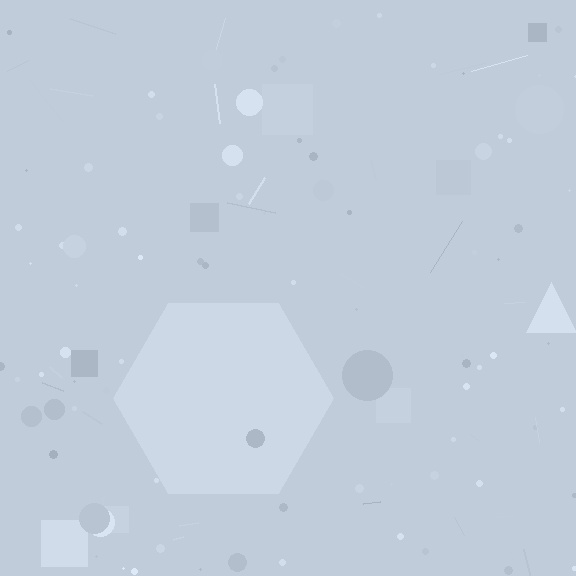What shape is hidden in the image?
A hexagon is hidden in the image.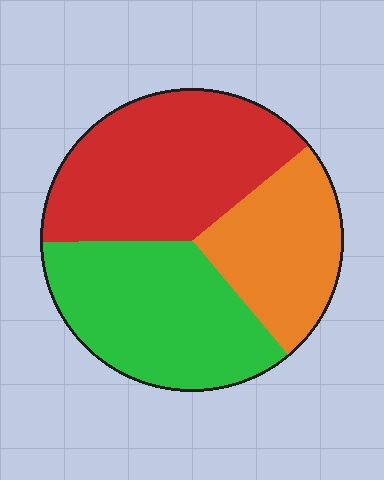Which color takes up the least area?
Orange, at roughly 25%.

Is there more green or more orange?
Green.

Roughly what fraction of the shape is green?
Green takes up about three eighths (3/8) of the shape.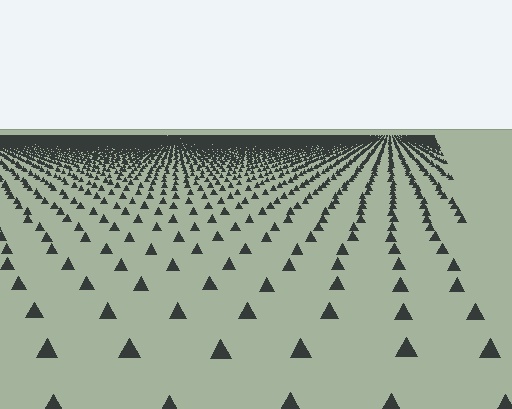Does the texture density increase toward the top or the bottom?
Density increases toward the top.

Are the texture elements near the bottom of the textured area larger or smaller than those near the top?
Larger. Near the bottom, elements are closer to the viewer and appear at a bigger on-screen size.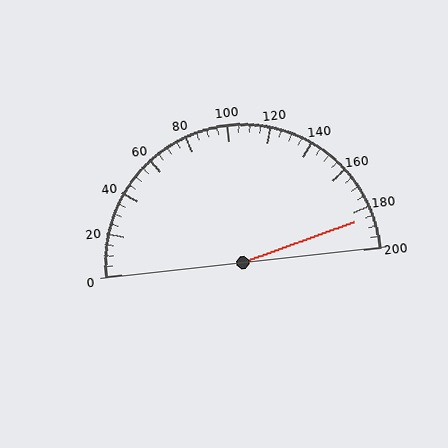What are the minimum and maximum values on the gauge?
The gauge ranges from 0 to 200.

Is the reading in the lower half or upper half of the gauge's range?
The reading is in the upper half of the range (0 to 200).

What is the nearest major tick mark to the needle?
The nearest major tick mark is 180.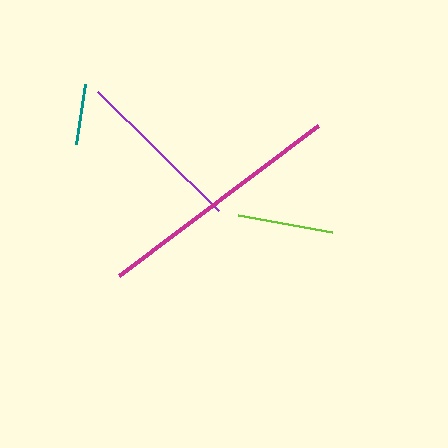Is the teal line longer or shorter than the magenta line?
The magenta line is longer than the teal line.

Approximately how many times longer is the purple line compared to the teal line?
The purple line is approximately 2.8 times the length of the teal line.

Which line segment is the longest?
The magenta line is the longest at approximately 250 pixels.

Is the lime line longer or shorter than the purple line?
The purple line is longer than the lime line.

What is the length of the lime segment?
The lime segment is approximately 95 pixels long.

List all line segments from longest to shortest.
From longest to shortest: magenta, purple, lime, teal.